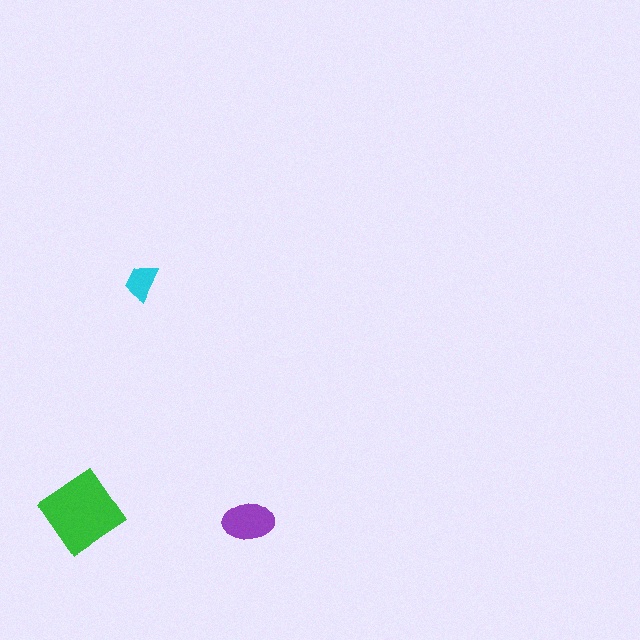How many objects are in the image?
There are 3 objects in the image.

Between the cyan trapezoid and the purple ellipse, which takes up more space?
The purple ellipse.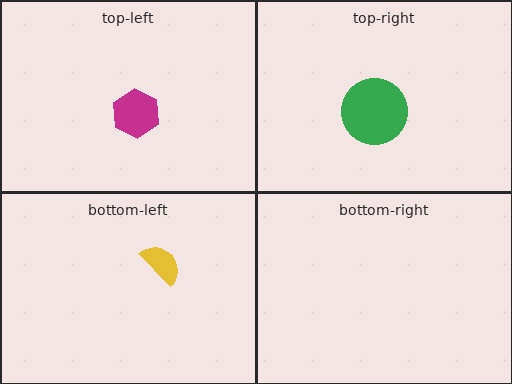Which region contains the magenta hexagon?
The top-left region.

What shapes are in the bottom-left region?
The yellow semicircle.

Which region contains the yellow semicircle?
The bottom-left region.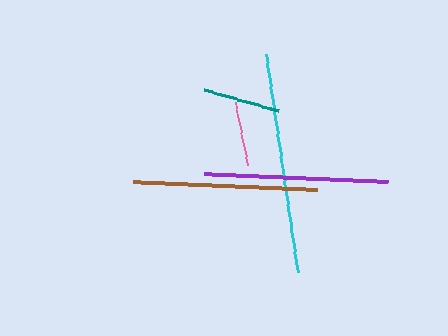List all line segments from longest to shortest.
From longest to shortest: cyan, brown, purple, teal, pink.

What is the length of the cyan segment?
The cyan segment is approximately 221 pixels long.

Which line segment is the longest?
The cyan line is the longest at approximately 221 pixels.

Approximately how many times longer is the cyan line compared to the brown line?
The cyan line is approximately 1.2 times the length of the brown line.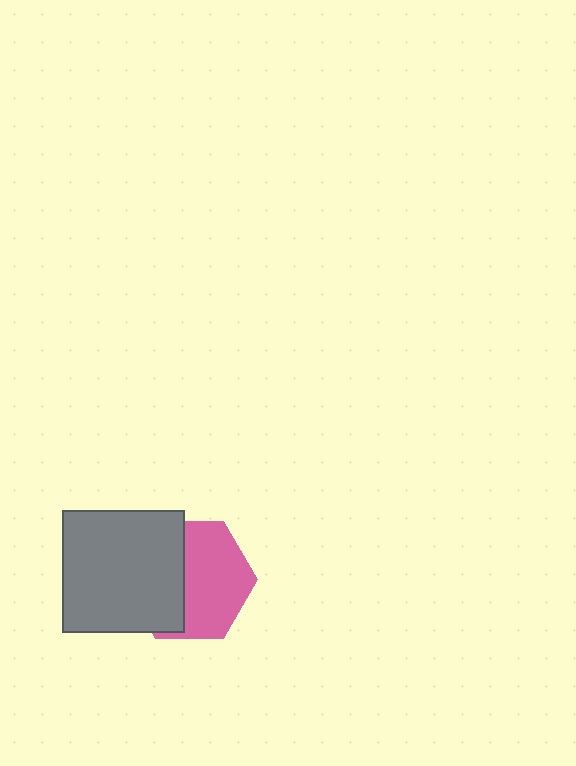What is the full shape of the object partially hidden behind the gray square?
The partially hidden object is a pink hexagon.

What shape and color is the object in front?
The object in front is a gray square.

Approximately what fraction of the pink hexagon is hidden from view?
Roughly 45% of the pink hexagon is hidden behind the gray square.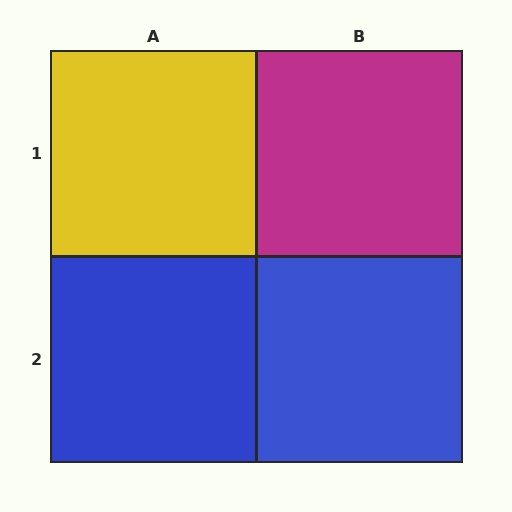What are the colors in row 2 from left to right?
Blue, blue.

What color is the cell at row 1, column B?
Magenta.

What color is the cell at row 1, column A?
Yellow.